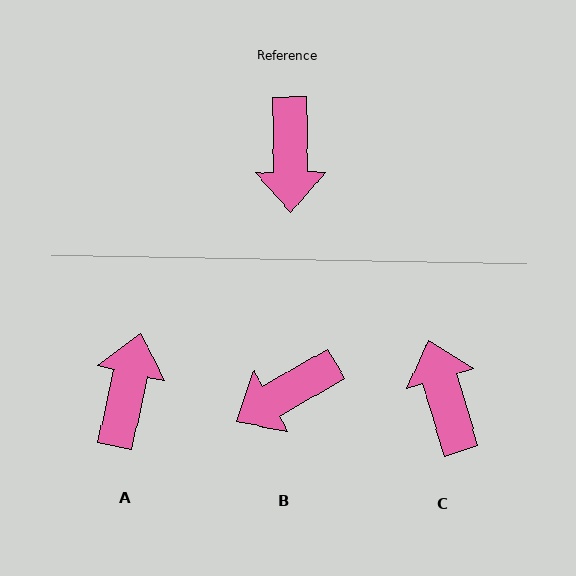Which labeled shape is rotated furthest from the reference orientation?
A, about 167 degrees away.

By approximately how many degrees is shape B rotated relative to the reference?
Approximately 61 degrees clockwise.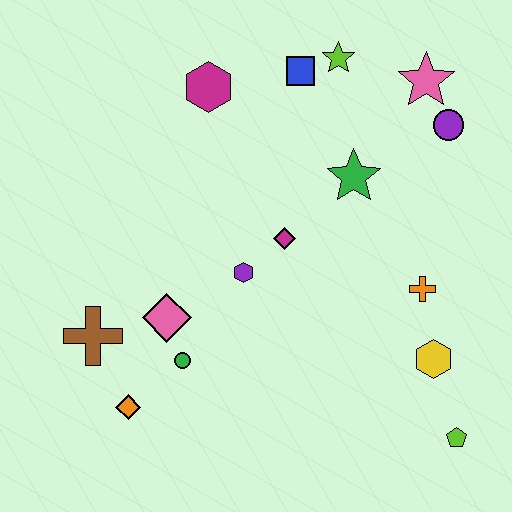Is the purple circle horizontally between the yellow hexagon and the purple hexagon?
No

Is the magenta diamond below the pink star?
Yes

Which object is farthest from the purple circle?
The orange diamond is farthest from the purple circle.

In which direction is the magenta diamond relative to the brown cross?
The magenta diamond is to the right of the brown cross.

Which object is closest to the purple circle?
The pink star is closest to the purple circle.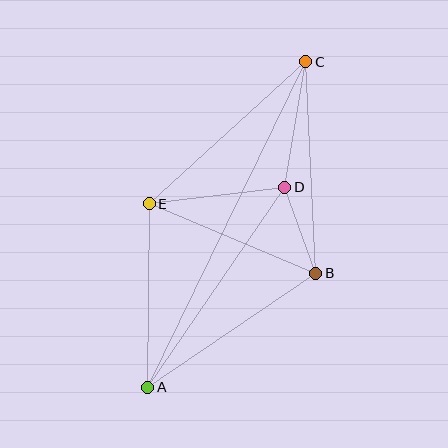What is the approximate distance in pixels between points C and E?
The distance between C and E is approximately 212 pixels.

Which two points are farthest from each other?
Points A and C are farthest from each other.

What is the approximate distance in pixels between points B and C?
The distance between B and C is approximately 212 pixels.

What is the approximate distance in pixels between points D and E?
The distance between D and E is approximately 137 pixels.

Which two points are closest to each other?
Points B and D are closest to each other.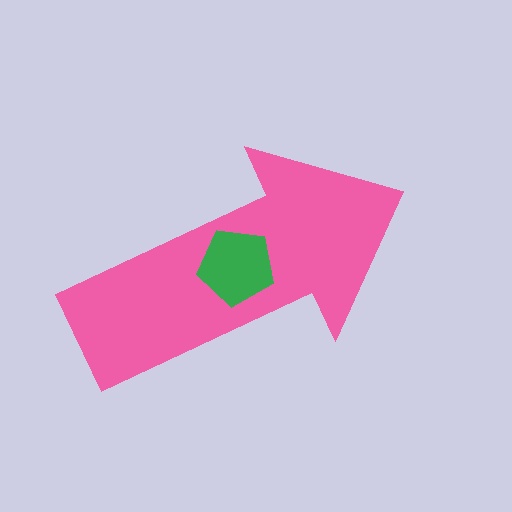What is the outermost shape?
The pink arrow.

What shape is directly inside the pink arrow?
The green pentagon.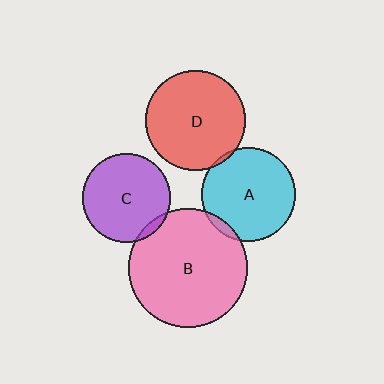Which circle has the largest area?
Circle B (pink).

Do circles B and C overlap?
Yes.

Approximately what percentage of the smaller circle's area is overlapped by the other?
Approximately 5%.